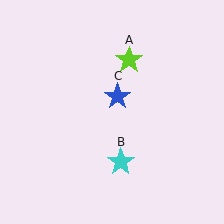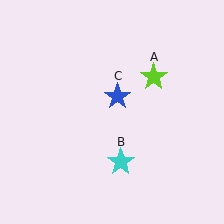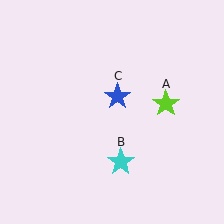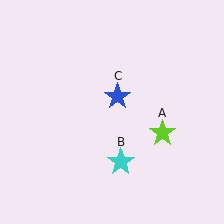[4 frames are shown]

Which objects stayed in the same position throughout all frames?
Cyan star (object B) and blue star (object C) remained stationary.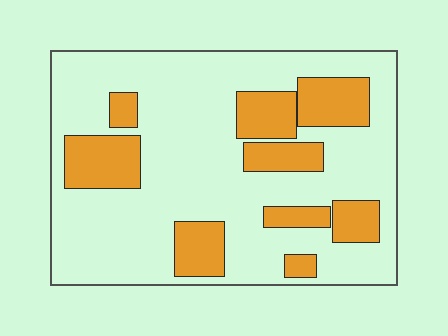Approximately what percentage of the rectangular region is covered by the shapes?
Approximately 25%.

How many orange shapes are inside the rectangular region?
9.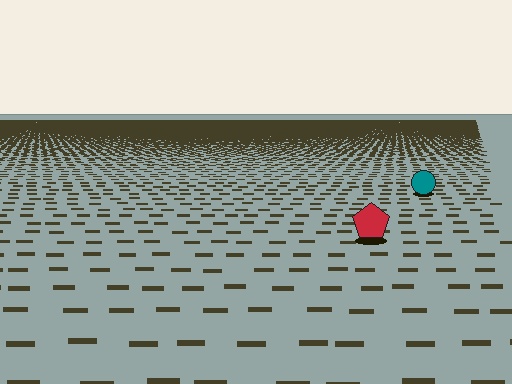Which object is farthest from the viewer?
The teal circle is farthest from the viewer. It appears smaller and the ground texture around it is denser.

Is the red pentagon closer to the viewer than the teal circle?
Yes. The red pentagon is closer — you can tell from the texture gradient: the ground texture is coarser near it.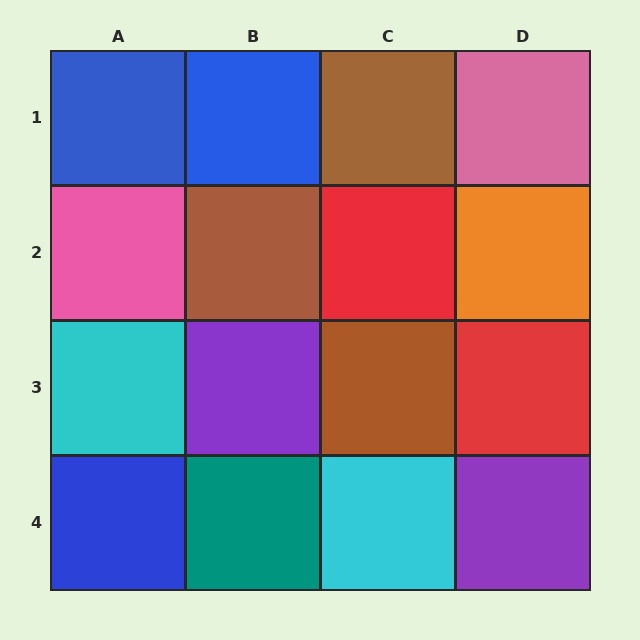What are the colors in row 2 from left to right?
Pink, brown, red, orange.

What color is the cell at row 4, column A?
Blue.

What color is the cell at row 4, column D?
Purple.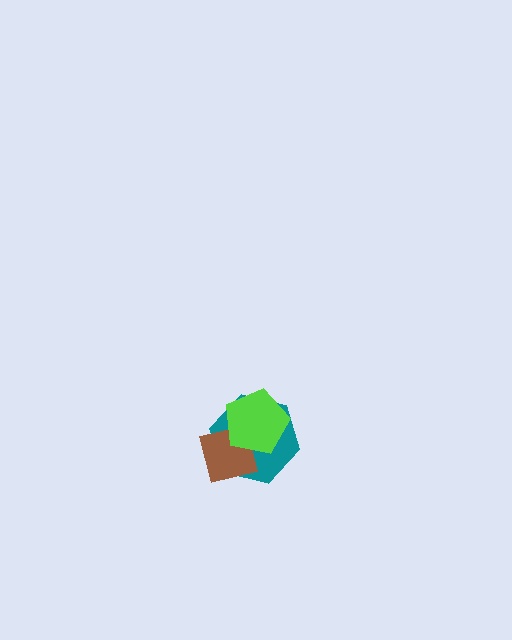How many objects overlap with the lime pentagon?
2 objects overlap with the lime pentagon.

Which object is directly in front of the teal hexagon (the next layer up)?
The brown square is directly in front of the teal hexagon.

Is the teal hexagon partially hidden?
Yes, it is partially covered by another shape.